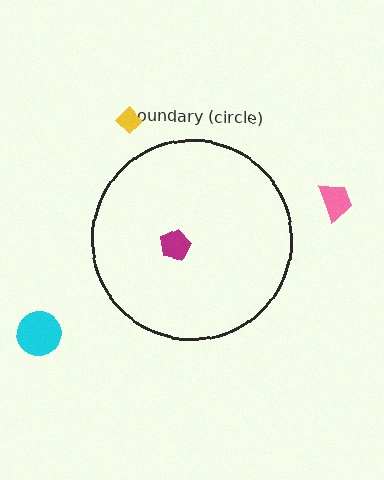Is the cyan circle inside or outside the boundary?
Outside.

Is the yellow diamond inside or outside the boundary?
Outside.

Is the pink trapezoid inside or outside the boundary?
Outside.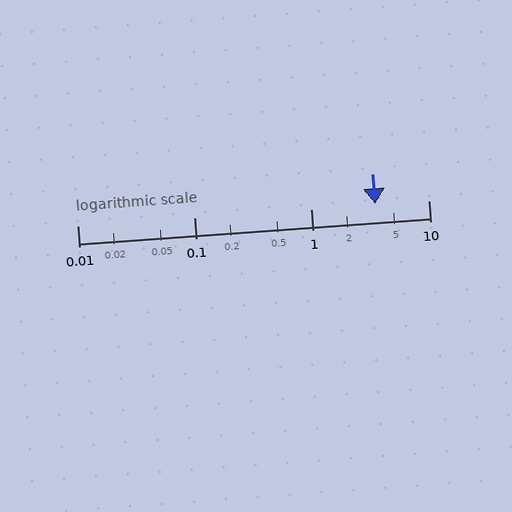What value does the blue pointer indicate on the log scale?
The pointer indicates approximately 3.5.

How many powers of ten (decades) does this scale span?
The scale spans 3 decades, from 0.01 to 10.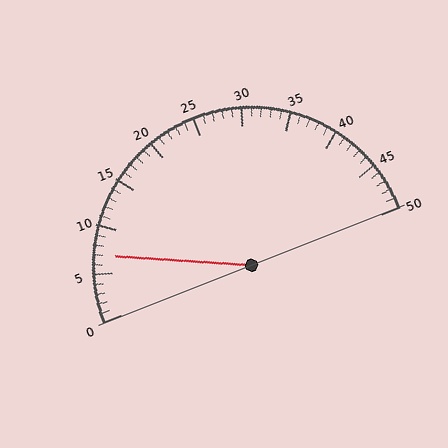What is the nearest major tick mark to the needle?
The nearest major tick mark is 5.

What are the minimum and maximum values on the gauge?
The gauge ranges from 0 to 50.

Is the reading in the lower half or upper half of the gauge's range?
The reading is in the lower half of the range (0 to 50).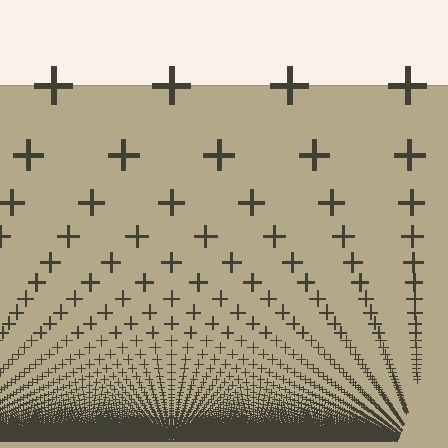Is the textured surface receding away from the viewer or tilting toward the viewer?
The surface appears to tilt toward the viewer. Texture elements get larger and sparser toward the top.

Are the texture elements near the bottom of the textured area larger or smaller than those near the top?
Smaller. The gradient is inverted — elements near the bottom are smaller and denser.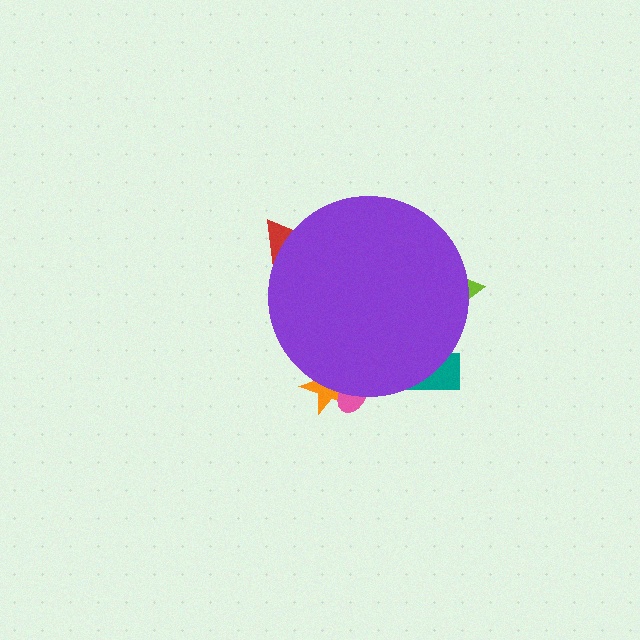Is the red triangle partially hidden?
Yes, the red triangle is partially hidden behind the purple circle.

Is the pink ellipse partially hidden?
Yes, the pink ellipse is partially hidden behind the purple circle.